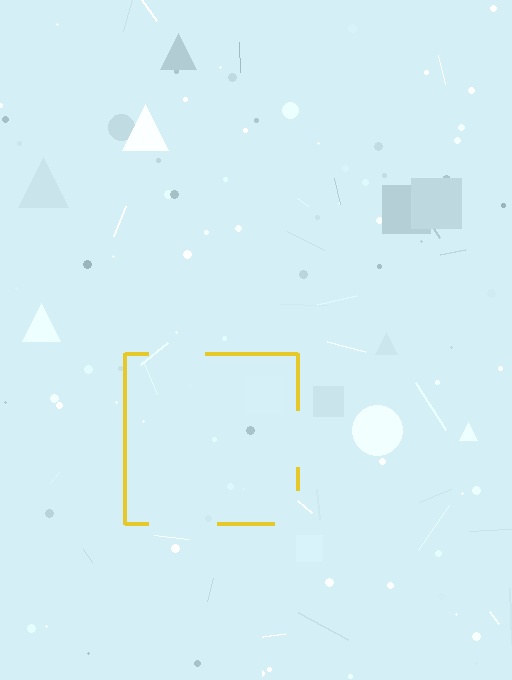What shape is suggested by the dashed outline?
The dashed outline suggests a square.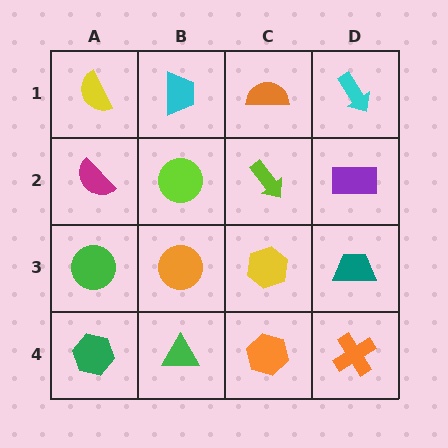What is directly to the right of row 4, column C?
An orange cross.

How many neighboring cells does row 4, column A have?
2.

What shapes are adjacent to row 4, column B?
An orange circle (row 3, column B), a green hexagon (row 4, column A), an orange hexagon (row 4, column C).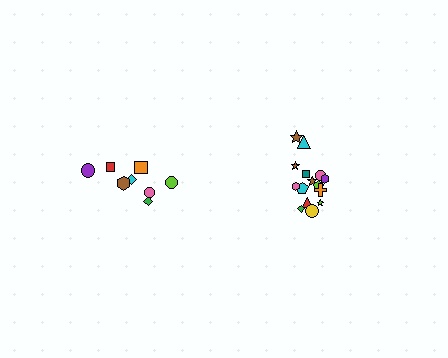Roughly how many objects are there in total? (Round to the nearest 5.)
Roughly 25 objects in total.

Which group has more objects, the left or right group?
The right group.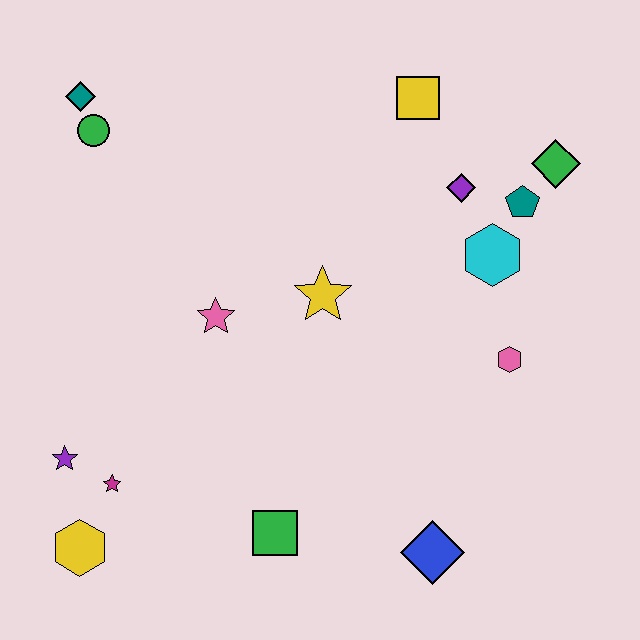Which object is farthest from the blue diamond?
The teal diamond is farthest from the blue diamond.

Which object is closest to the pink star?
The yellow star is closest to the pink star.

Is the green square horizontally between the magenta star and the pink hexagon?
Yes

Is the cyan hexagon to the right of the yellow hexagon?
Yes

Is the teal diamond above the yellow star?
Yes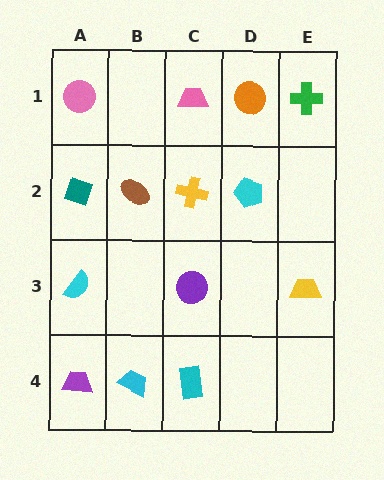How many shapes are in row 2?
4 shapes.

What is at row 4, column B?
A cyan trapezoid.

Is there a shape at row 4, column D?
No, that cell is empty.